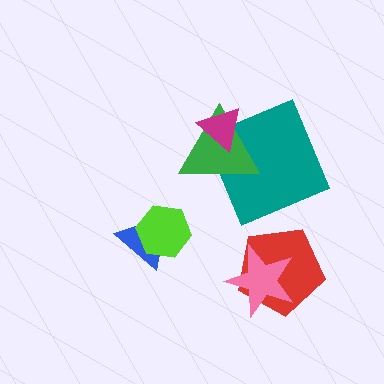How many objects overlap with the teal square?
2 objects overlap with the teal square.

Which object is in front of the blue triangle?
The lime hexagon is in front of the blue triangle.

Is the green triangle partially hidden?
Yes, it is partially covered by another shape.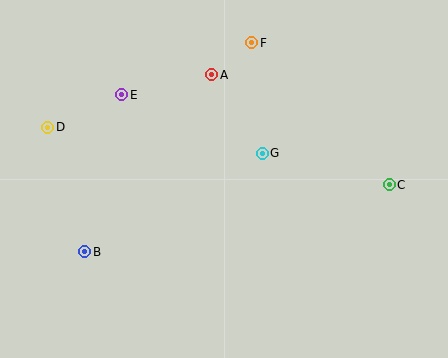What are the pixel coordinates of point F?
Point F is at (252, 43).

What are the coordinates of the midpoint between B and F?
The midpoint between B and F is at (168, 147).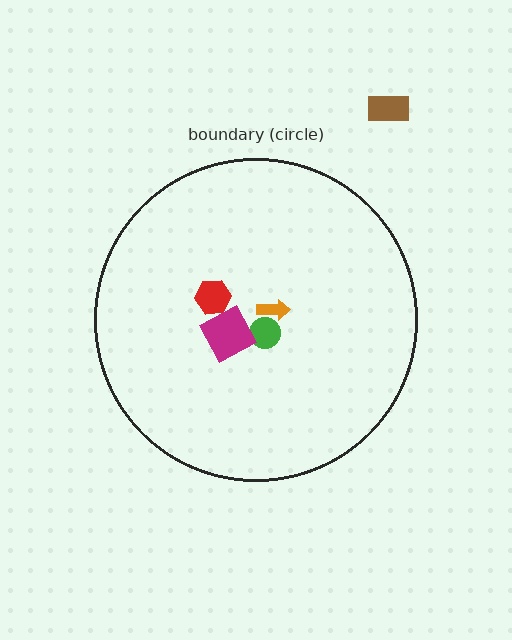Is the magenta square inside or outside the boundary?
Inside.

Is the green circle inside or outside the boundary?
Inside.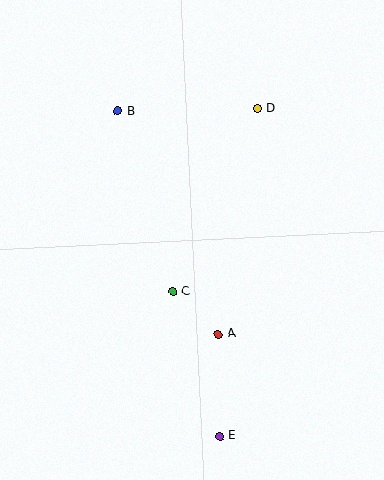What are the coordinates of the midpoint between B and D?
The midpoint between B and D is at (187, 110).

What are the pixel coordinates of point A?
Point A is at (218, 334).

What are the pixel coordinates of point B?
Point B is at (118, 111).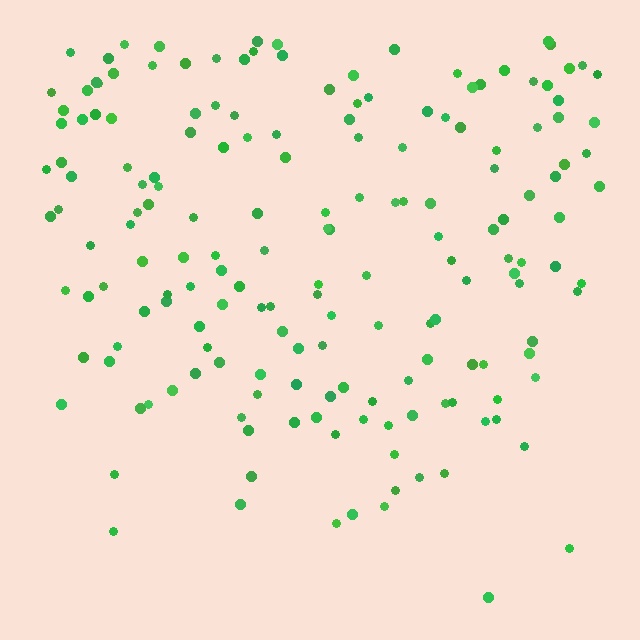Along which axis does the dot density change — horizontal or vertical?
Vertical.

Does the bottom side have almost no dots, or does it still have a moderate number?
Still a moderate number, just noticeably fewer than the top.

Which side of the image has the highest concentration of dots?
The top.